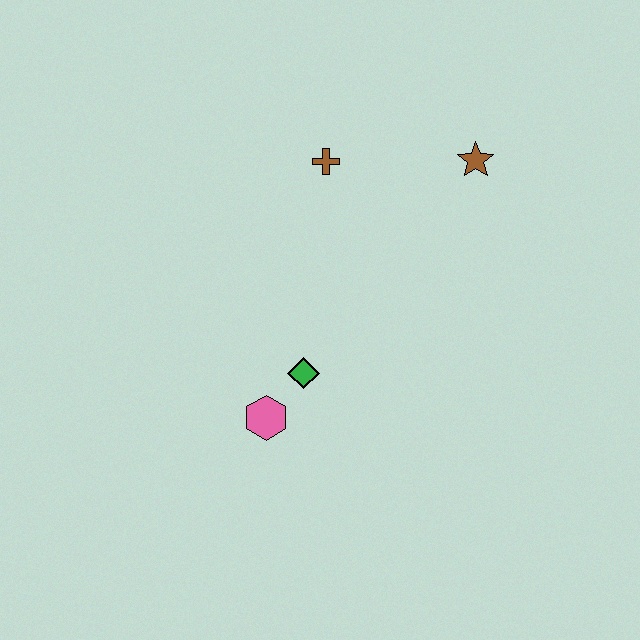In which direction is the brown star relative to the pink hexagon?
The brown star is above the pink hexagon.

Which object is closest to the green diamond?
The pink hexagon is closest to the green diamond.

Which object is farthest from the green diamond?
The brown star is farthest from the green diamond.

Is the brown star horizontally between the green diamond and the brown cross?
No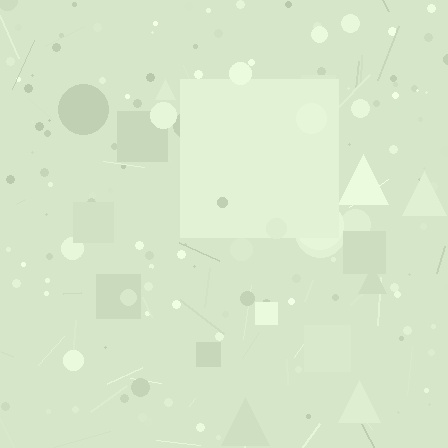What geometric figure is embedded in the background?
A square is embedded in the background.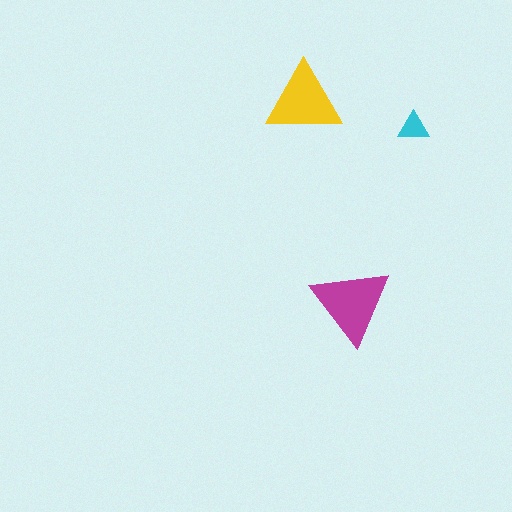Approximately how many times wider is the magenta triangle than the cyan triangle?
About 2.5 times wider.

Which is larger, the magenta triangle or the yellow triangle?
The magenta one.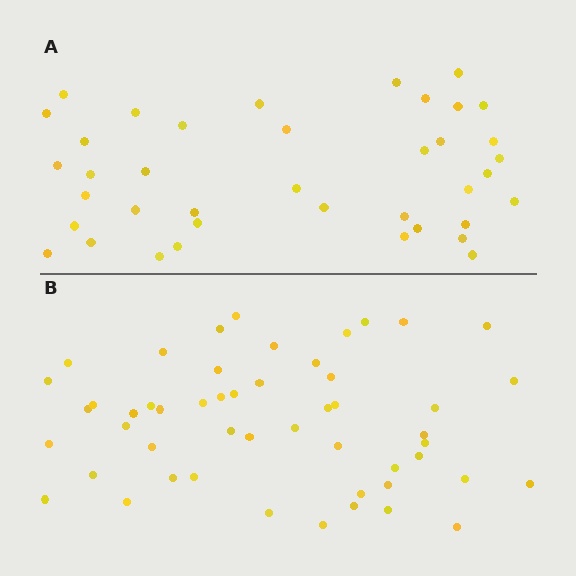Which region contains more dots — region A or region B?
Region B (the bottom region) has more dots.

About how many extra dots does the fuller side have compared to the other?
Region B has roughly 12 or so more dots than region A.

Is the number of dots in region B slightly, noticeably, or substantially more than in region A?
Region B has noticeably more, but not dramatically so. The ratio is roughly 1.3 to 1.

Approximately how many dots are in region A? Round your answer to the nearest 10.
About 40 dots. (The exact count is 39, which rounds to 40.)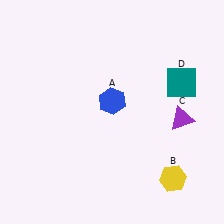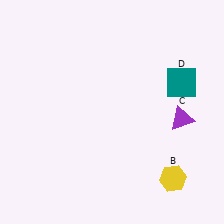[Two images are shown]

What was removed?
The blue hexagon (A) was removed in Image 2.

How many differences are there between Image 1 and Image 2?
There is 1 difference between the two images.